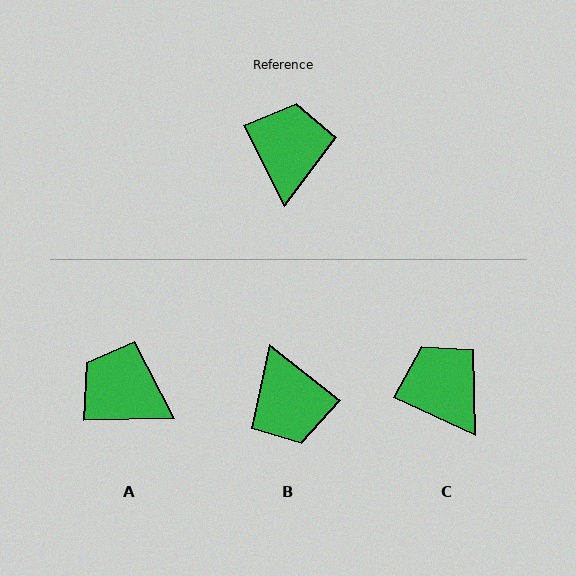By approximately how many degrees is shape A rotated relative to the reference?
Approximately 64 degrees counter-clockwise.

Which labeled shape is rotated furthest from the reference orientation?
B, about 155 degrees away.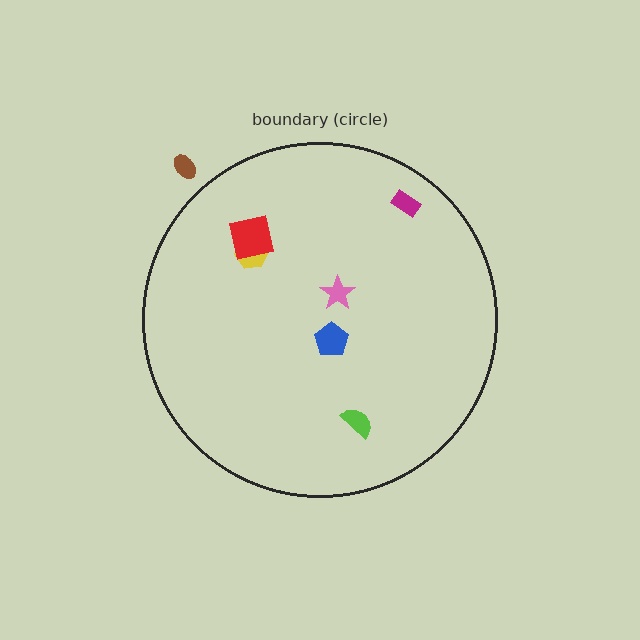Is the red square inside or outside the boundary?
Inside.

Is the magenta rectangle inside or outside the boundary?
Inside.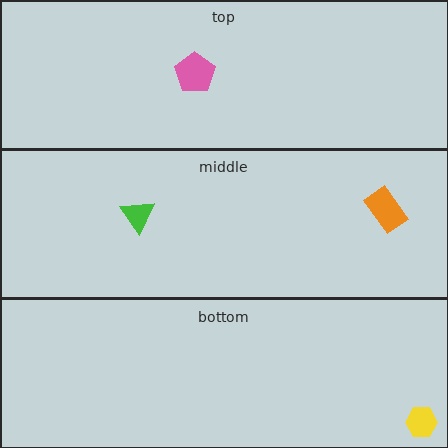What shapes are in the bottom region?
The yellow hexagon.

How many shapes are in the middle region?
2.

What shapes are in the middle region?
The orange rectangle, the green triangle.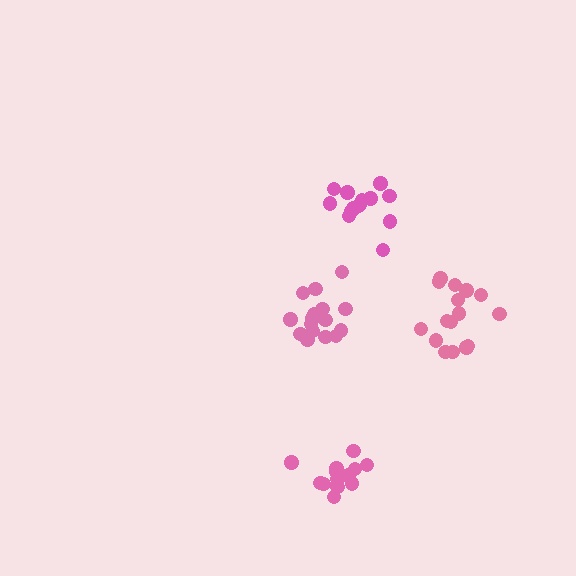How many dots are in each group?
Group 1: 17 dots, Group 2: 15 dots, Group 3: 13 dots, Group 4: 16 dots (61 total).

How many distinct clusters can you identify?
There are 4 distinct clusters.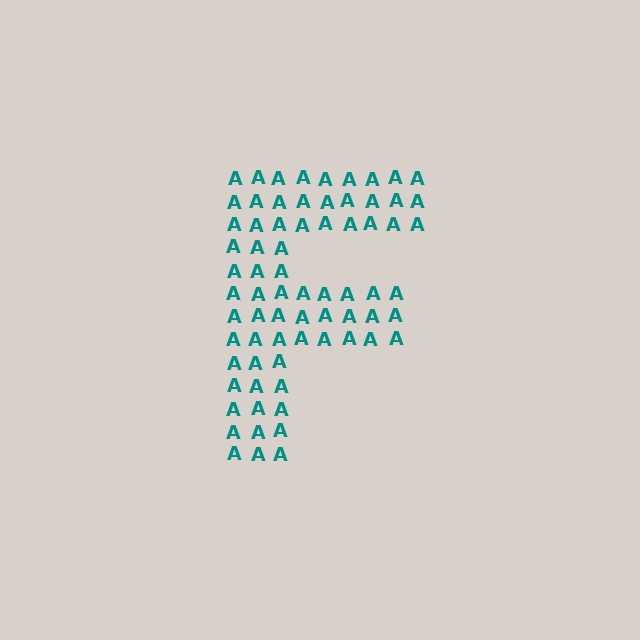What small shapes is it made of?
It is made of small letter A's.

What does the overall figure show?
The overall figure shows the letter F.